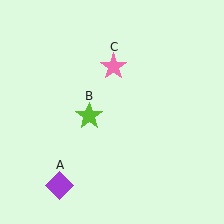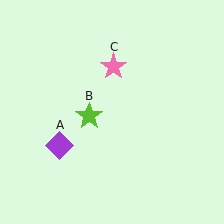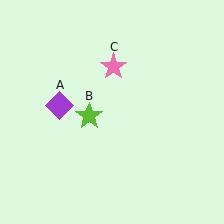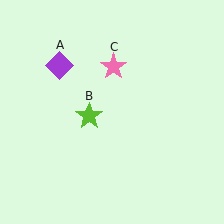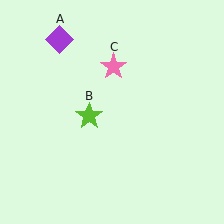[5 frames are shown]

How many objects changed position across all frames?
1 object changed position: purple diamond (object A).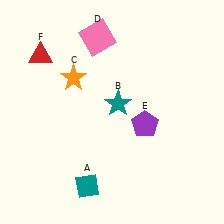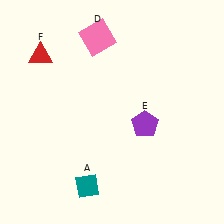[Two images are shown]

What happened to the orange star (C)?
The orange star (C) was removed in Image 2. It was in the top-left area of Image 1.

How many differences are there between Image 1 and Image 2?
There are 2 differences between the two images.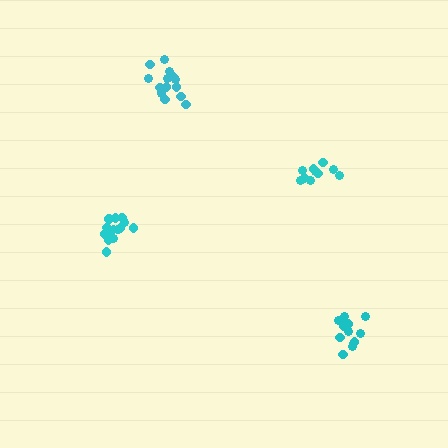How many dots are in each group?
Group 1: 13 dots, Group 2: 14 dots, Group 3: 10 dots, Group 4: 15 dots (52 total).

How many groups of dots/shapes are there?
There are 4 groups.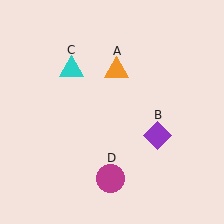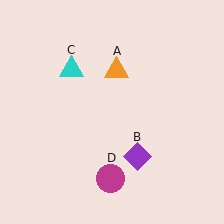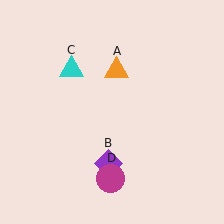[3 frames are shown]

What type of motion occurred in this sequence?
The purple diamond (object B) rotated clockwise around the center of the scene.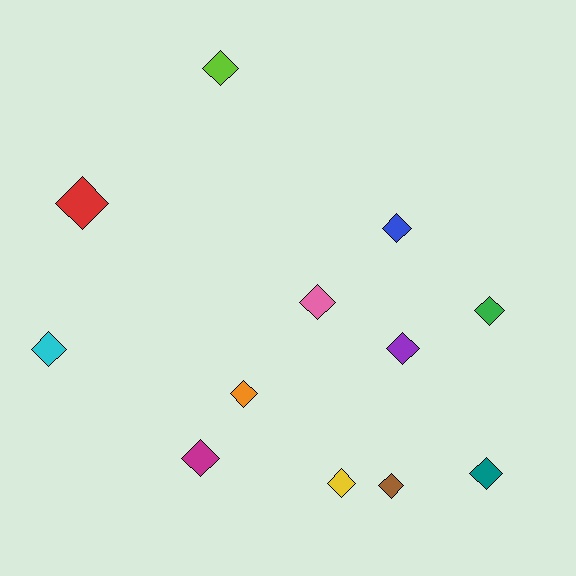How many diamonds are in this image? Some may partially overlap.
There are 12 diamonds.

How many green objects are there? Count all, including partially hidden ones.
There is 1 green object.